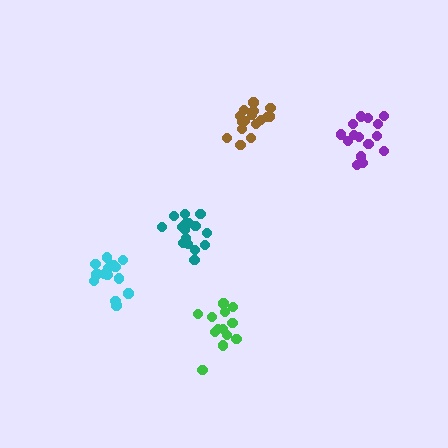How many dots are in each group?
Group 1: 13 dots, Group 2: 16 dots, Group 3: 15 dots, Group 4: 17 dots, Group 5: 15 dots (76 total).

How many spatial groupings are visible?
There are 5 spatial groupings.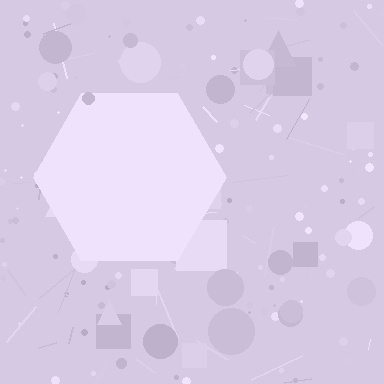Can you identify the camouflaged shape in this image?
The camouflaged shape is a hexagon.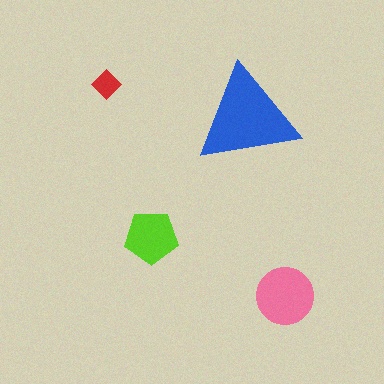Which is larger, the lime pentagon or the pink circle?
The pink circle.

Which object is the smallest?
The red diamond.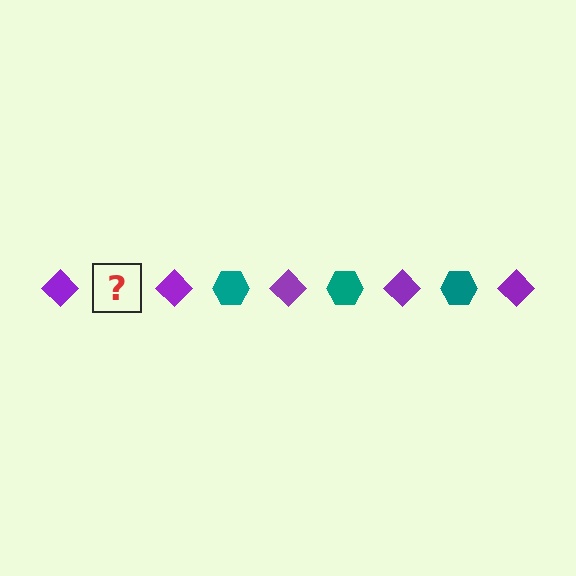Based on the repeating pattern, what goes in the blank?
The blank should be a teal hexagon.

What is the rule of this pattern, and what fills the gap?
The rule is that the pattern alternates between purple diamond and teal hexagon. The gap should be filled with a teal hexagon.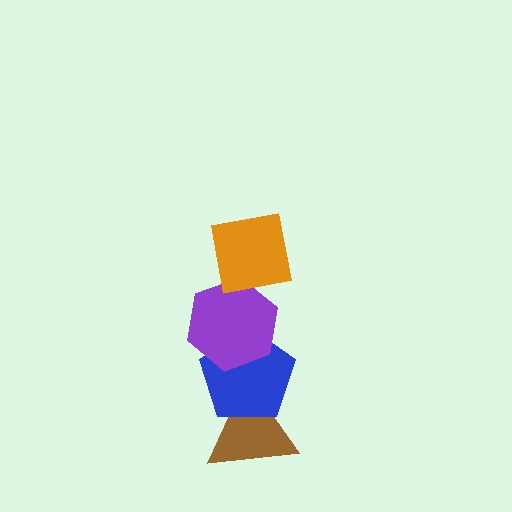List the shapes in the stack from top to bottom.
From top to bottom: the orange square, the purple hexagon, the blue pentagon, the brown triangle.